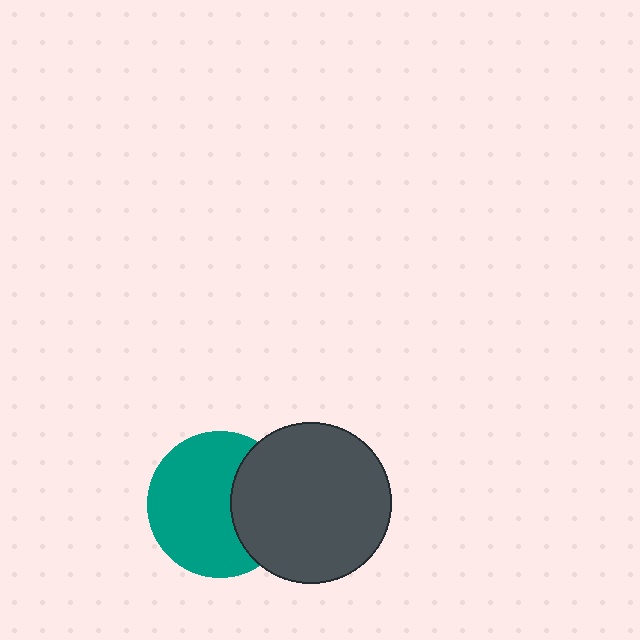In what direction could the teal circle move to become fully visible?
The teal circle could move left. That would shift it out from behind the dark gray circle entirely.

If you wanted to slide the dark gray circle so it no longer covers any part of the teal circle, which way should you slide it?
Slide it right — that is the most direct way to separate the two shapes.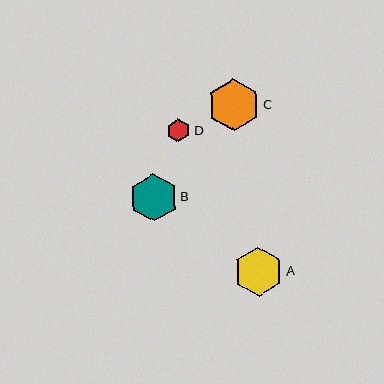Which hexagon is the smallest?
Hexagon D is the smallest with a size of approximately 23 pixels.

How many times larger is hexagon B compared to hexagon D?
Hexagon B is approximately 2.0 times the size of hexagon D.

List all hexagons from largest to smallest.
From largest to smallest: C, A, B, D.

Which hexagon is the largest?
Hexagon C is the largest with a size of approximately 52 pixels.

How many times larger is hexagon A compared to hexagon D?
Hexagon A is approximately 2.1 times the size of hexagon D.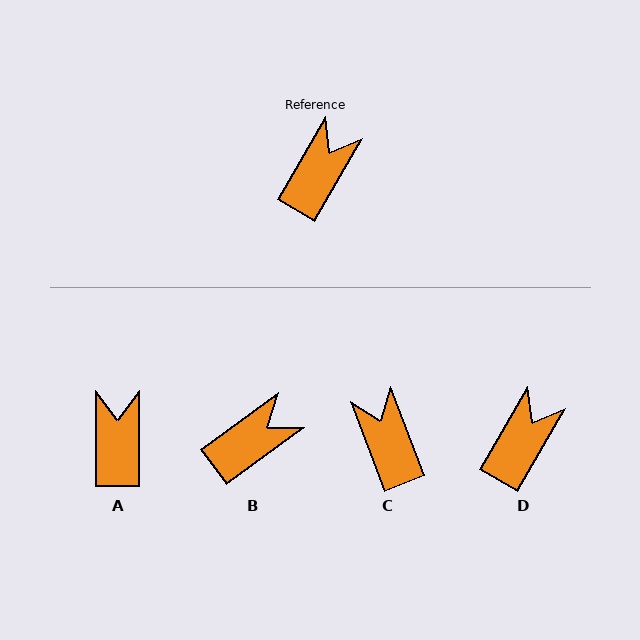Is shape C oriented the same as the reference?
No, it is off by about 51 degrees.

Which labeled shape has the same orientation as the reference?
D.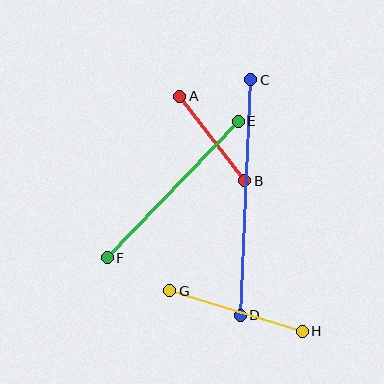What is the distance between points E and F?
The distance is approximately 189 pixels.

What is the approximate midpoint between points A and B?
The midpoint is at approximately (212, 139) pixels.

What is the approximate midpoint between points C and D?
The midpoint is at approximately (245, 198) pixels.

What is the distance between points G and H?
The distance is approximately 139 pixels.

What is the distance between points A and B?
The distance is approximately 106 pixels.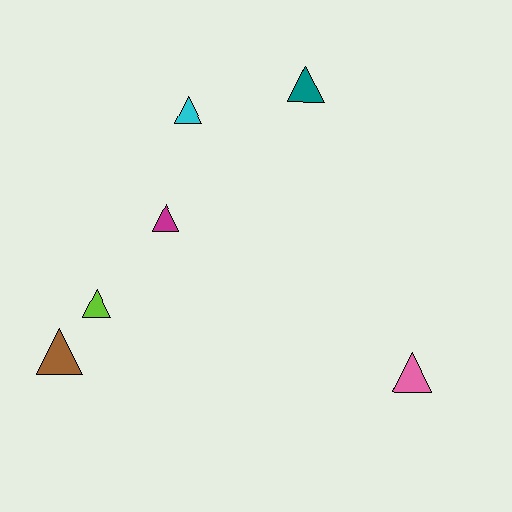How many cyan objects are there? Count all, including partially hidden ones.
There is 1 cyan object.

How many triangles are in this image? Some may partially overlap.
There are 6 triangles.